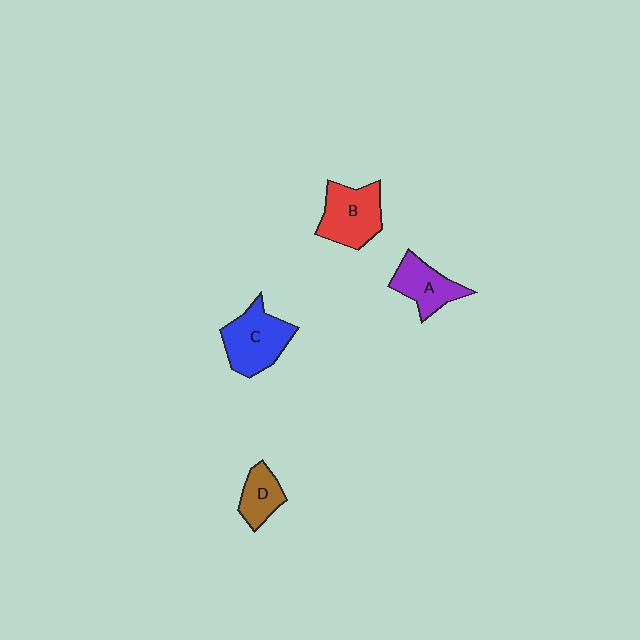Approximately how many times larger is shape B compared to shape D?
Approximately 1.7 times.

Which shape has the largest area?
Shape C (blue).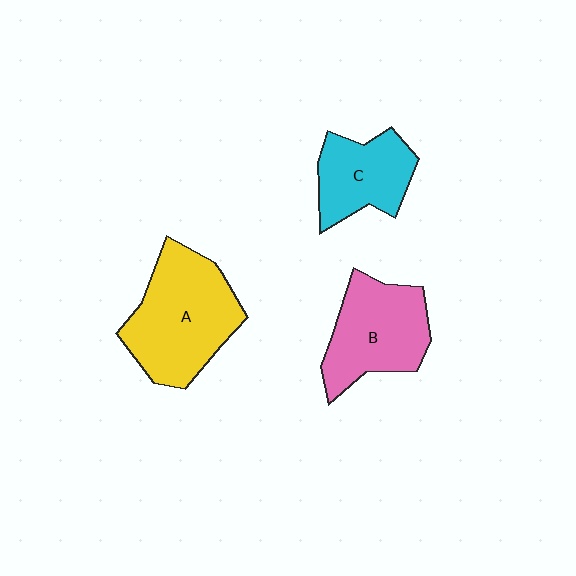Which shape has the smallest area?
Shape C (cyan).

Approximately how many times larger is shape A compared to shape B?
Approximately 1.3 times.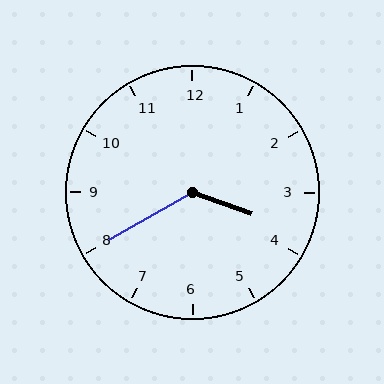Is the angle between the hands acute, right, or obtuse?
It is obtuse.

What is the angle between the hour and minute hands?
Approximately 130 degrees.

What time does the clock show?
3:40.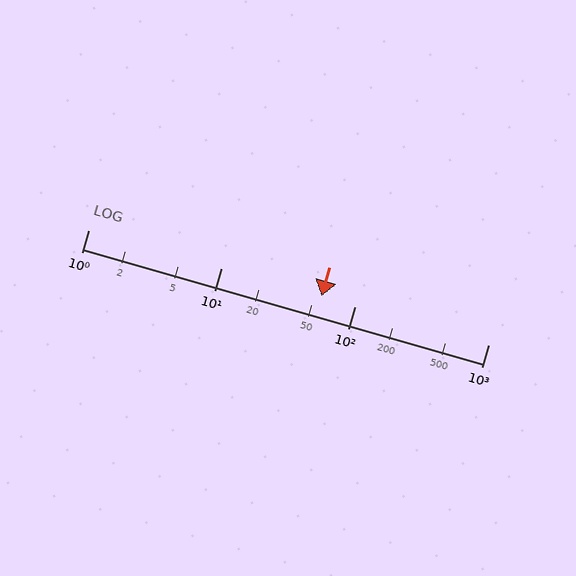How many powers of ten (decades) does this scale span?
The scale spans 3 decades, from 1 to 1000.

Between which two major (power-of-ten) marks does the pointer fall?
The pointer is between 10 and 100.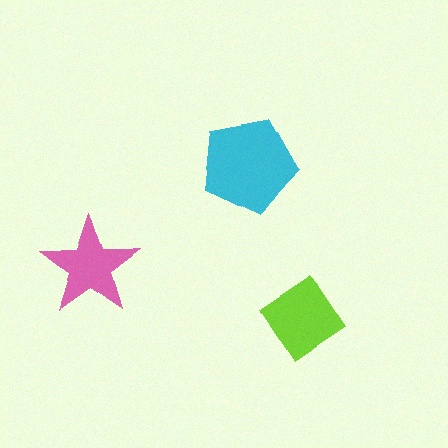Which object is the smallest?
The pink star.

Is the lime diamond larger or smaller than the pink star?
Larger.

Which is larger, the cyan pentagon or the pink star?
The cyan pentagon.